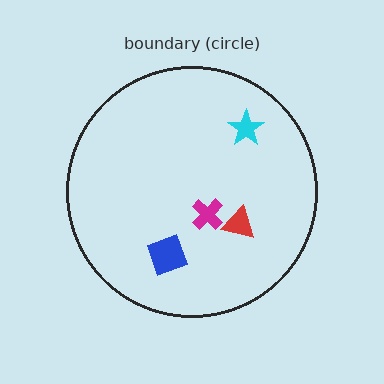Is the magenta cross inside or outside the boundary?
Inside.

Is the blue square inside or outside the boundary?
Inside.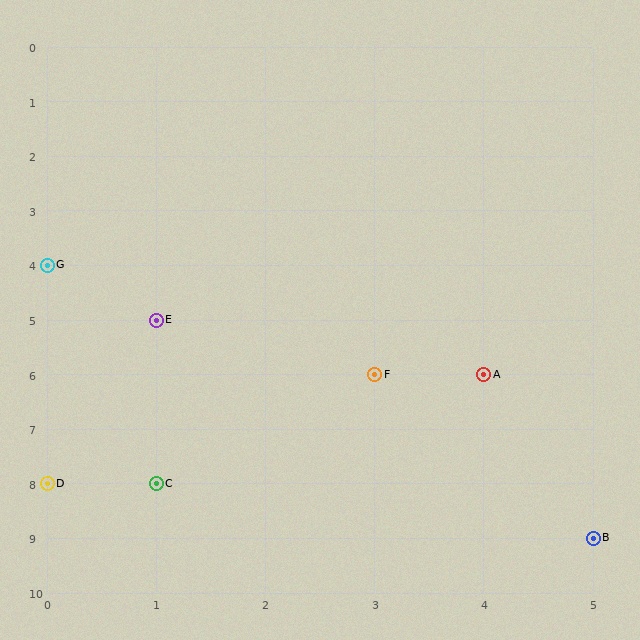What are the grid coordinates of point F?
Point F is at grid coordinates (3, 6).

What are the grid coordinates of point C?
Point C is at grid coordinates (1, 8).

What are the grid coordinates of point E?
Point E is at grid coordinates (1, 5).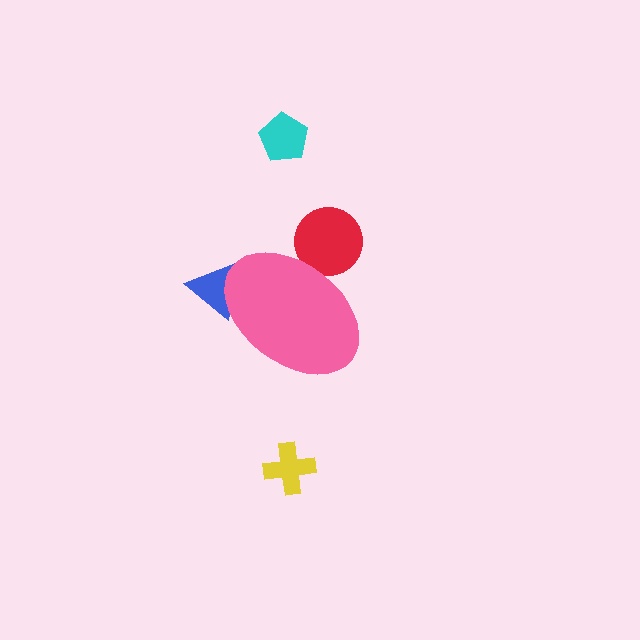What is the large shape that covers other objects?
A pink ellipse.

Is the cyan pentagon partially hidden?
No, the cyan pentagon is fully visible.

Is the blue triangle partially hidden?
Yes, the blue triangle is partially hidden behind the pink ellipse.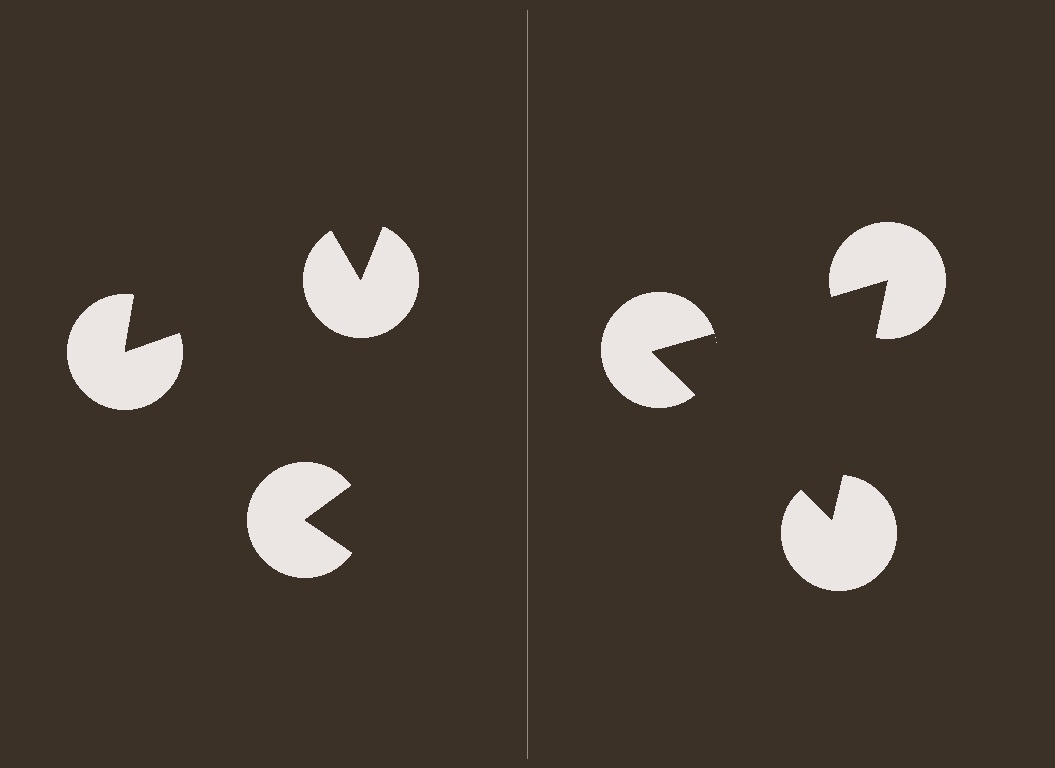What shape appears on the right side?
An illusory triangle.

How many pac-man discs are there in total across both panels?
6 — 3 on each side.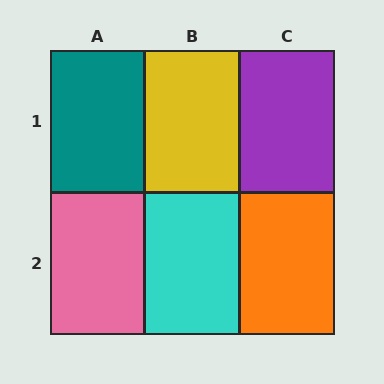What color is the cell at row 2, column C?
Orange.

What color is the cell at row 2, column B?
Cyan.